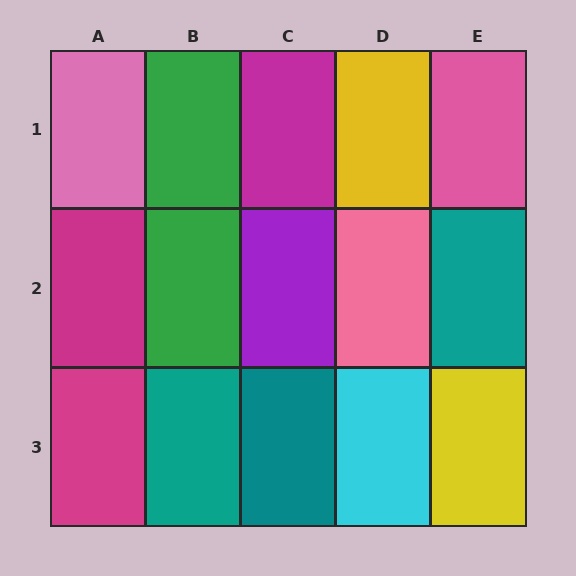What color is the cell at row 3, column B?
Teal.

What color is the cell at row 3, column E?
Yellow.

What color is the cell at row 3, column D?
Cyan.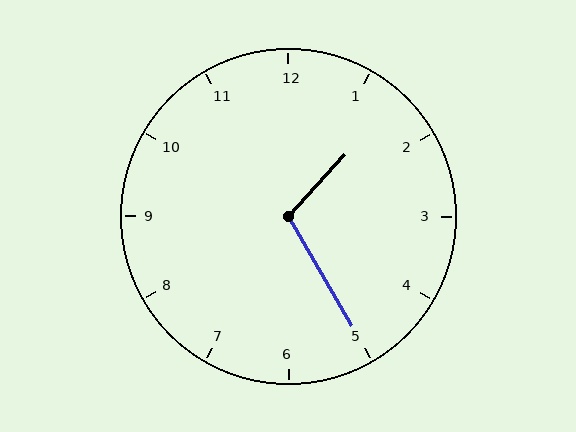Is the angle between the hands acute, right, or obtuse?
It is obtuse.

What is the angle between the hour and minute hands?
Approximately 108 degrees.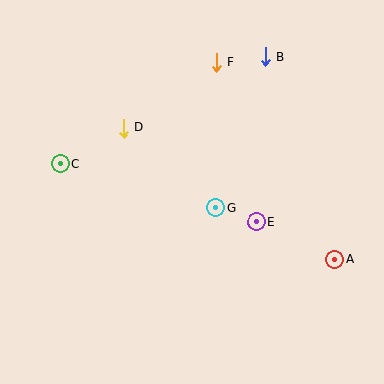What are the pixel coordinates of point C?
Point C is at (60, 164).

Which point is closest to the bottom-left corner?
Point C is closest to the bottom-left corner.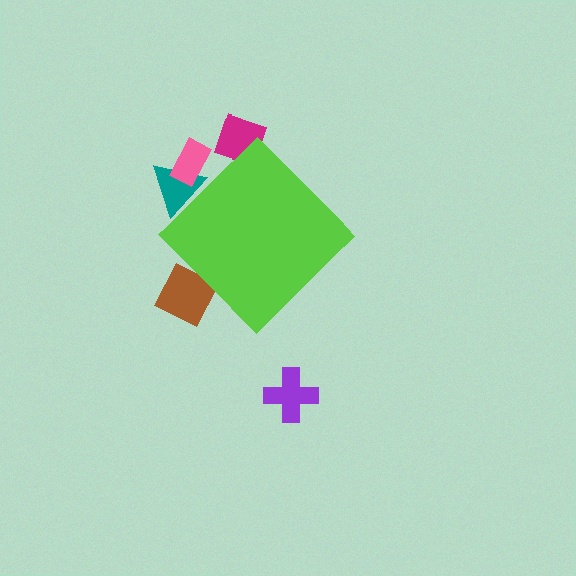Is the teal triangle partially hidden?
Yes, the teal triangle is partially hidden behind the lime diamond.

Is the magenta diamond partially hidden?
Yes, the magenta diamond is partially hidden behind the lime diamond.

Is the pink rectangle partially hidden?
Yes, the pink rectangle is partially hidden behind the lime diamond.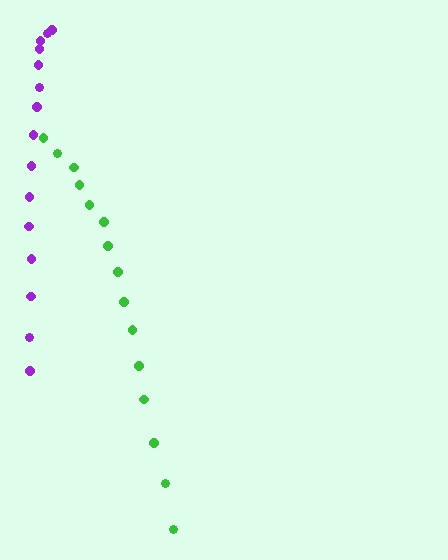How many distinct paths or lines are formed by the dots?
There are 2 distinct paths.